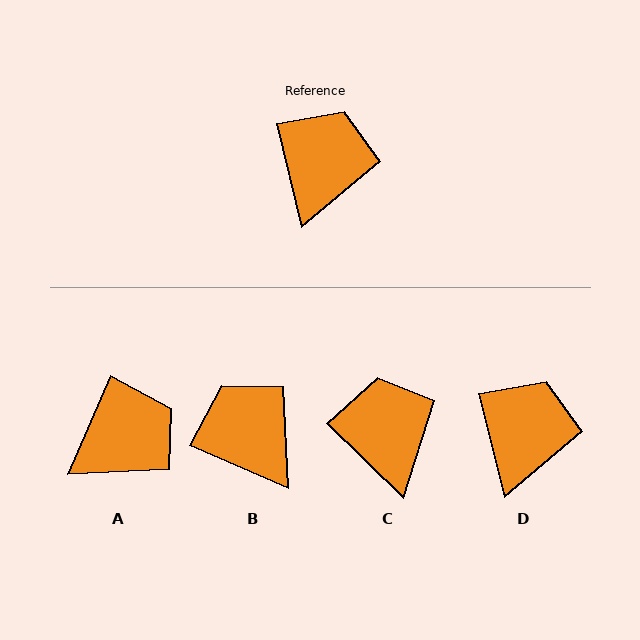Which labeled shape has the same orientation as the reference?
D.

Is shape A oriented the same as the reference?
No, it is off by about 37 degrees.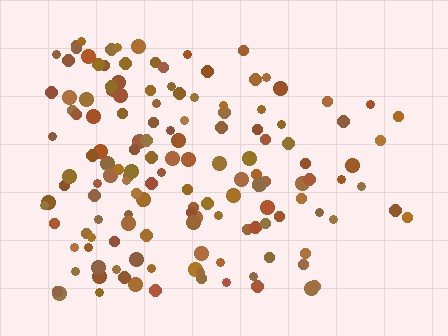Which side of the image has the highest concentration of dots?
The left.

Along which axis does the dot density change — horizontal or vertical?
Horizontal.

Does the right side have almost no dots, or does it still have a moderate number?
Still a moderate number, just noticeably fewer than the left.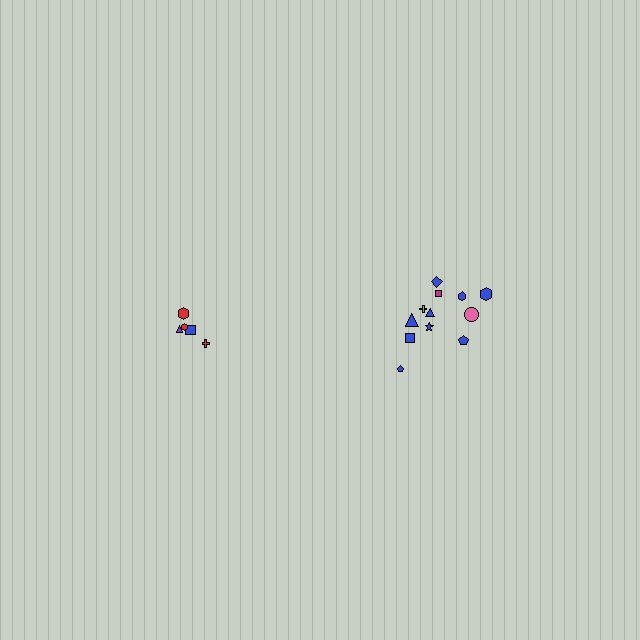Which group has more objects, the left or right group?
The right group.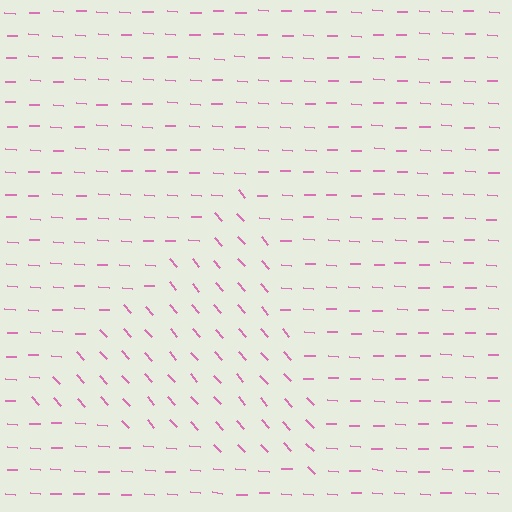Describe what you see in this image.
The image is filled with small pink line segments. A triangle region in the image has lines oriented differently from the surrounding lines, creating a visible texture boundary.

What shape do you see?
I see a triangle.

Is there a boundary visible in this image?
Yes, there is a texture boundary formed by a change in line orientation.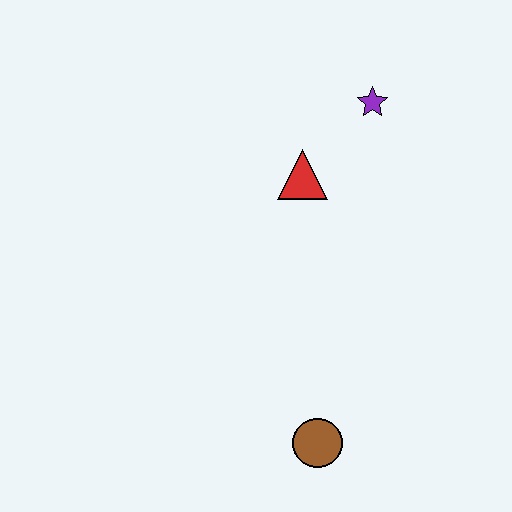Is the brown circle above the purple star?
No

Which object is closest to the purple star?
The red triangle is closest to the purple star.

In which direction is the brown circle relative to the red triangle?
The brown circle is below the red triangle.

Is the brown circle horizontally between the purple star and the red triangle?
Yes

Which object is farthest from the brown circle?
The purple star is farthest from the brown circle.